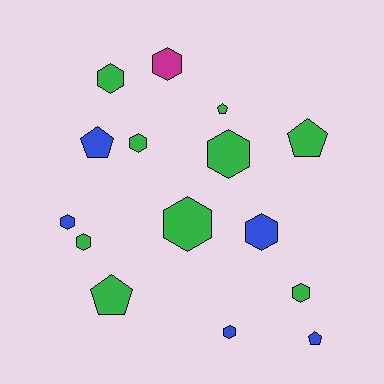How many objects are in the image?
There are 15 objects.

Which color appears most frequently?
Green, with 9 objects.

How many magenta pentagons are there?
There are no magenta pentagons.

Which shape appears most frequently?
Hexagon, with 10 objects.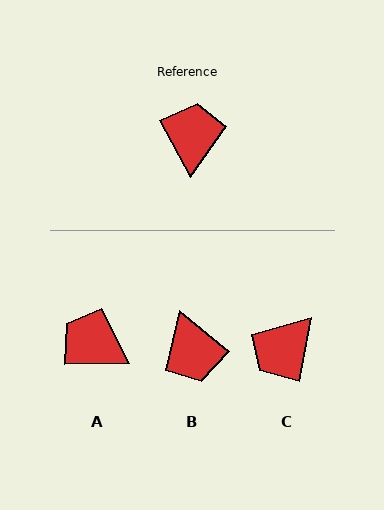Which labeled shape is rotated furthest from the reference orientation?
B, about 158 degrees away.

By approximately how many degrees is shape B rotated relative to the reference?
Approximately 158 degrees clockwise.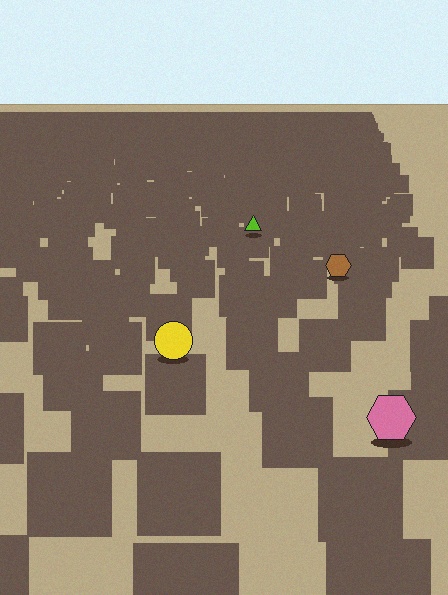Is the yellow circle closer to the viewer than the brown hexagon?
Yes. The yellow circle is closer — you can tell from the texture gradient: the ground texture is coarser near it.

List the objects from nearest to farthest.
From nearest to farthest: the pink hexagon, the yellow circle, the brown hexagon, the lime triangle.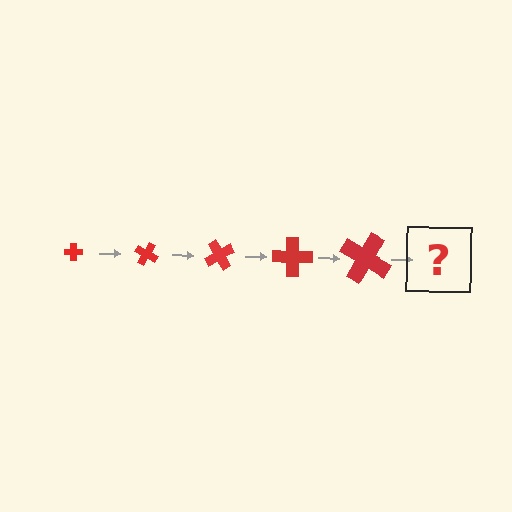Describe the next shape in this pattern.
It should be a cross, larger than the previous one and rotated 150 degrees from the start.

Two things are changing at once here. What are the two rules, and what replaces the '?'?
The two rules are that the cross grows larger each step and it rotates 30 degrees each step. The '?' should be a cross, larger than the previous one and rotated 150 degrees from the start.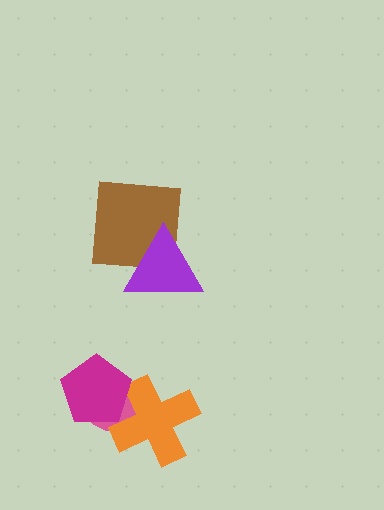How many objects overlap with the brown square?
1 object overlaps with the brown square.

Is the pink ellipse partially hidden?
Yes, it is partially covered by another shape.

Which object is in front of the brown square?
The purple triangle is in front of the brown square.